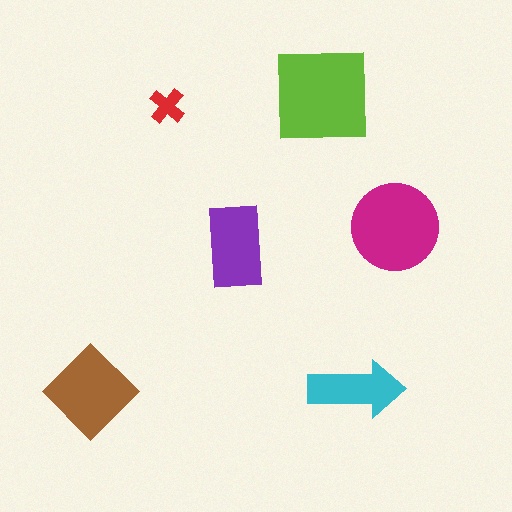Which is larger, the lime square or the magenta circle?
The lime square.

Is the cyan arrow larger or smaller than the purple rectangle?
Smaller.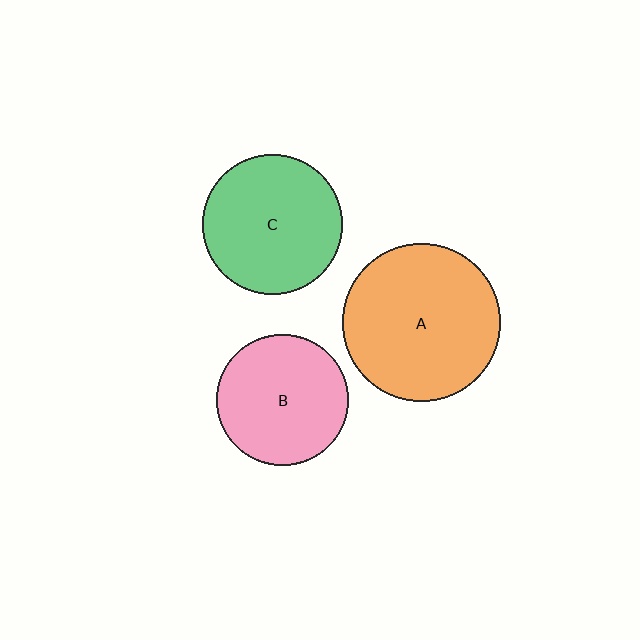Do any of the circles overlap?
No, none of the circles overlap.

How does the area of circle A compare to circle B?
Approximately 1.4 times.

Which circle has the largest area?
Circle A (orange).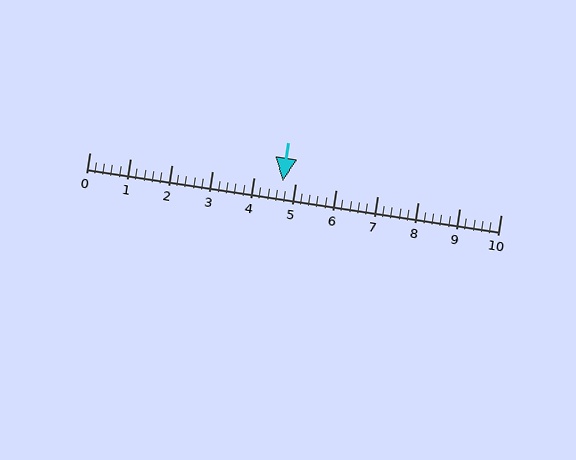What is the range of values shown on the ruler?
The ruler shows values from 0 to 10.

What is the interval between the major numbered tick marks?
The major tick marks are spaced 1 units apart.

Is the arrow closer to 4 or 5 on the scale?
The arrow is closer to 5.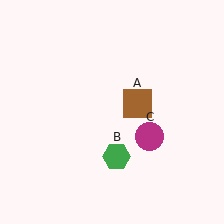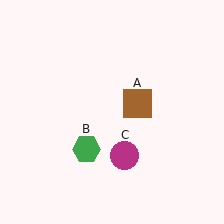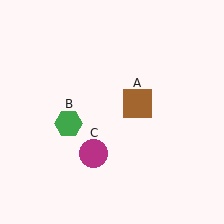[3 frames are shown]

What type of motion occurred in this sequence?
The green hexagon (object B), magenta circle (object C) rotated clockwise around the center of the scene.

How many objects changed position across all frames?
2 objects changed position: green hexagon (object B), magenta circle (object C).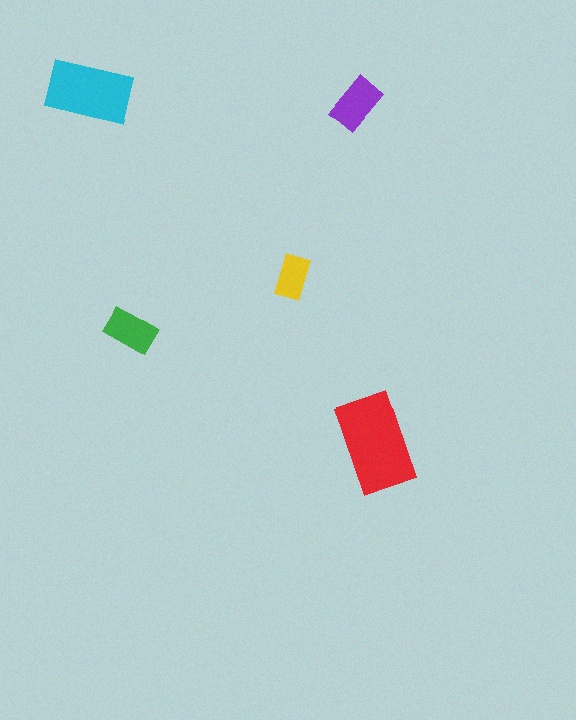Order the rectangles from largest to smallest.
the red one, the cyan one, the purple one, the green one, the yellow one.